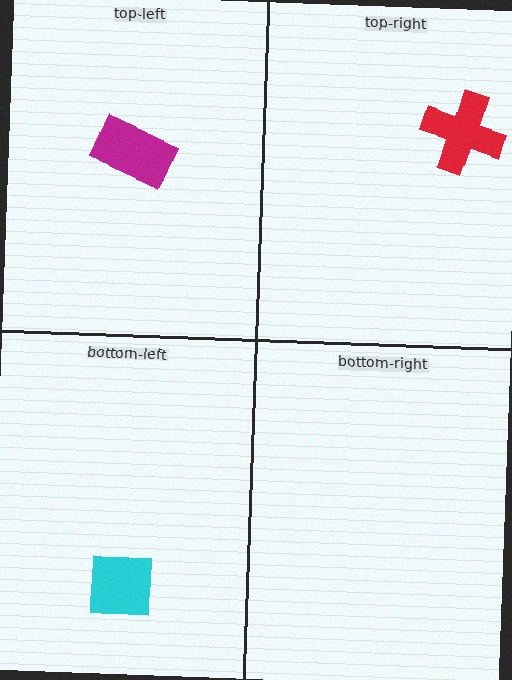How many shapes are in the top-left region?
1.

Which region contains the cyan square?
The bottom-left region.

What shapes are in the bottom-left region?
The cyan square.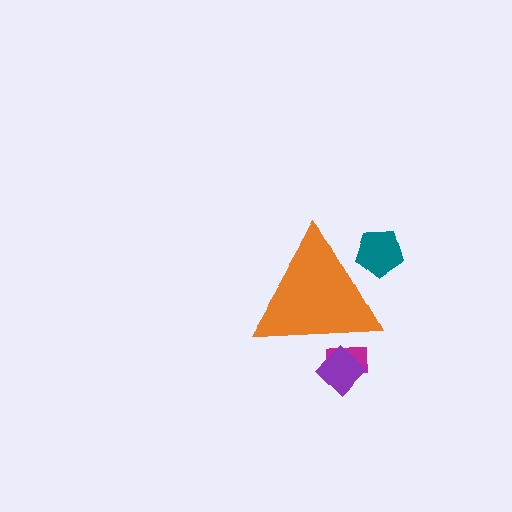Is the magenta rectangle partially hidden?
Yes, the magenta rectangle is partially hidden behind the orange triangle.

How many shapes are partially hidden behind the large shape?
3 shapes are partially hidden.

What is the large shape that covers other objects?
An orange triangle.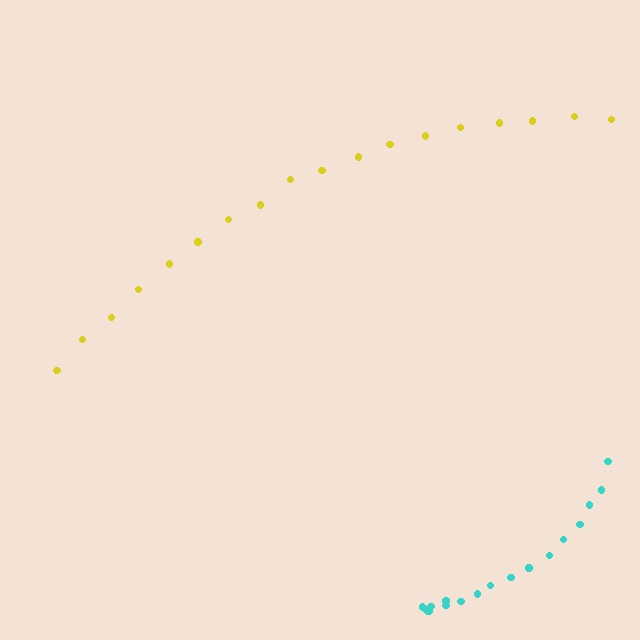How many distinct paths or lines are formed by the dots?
There are 2 distinct paths.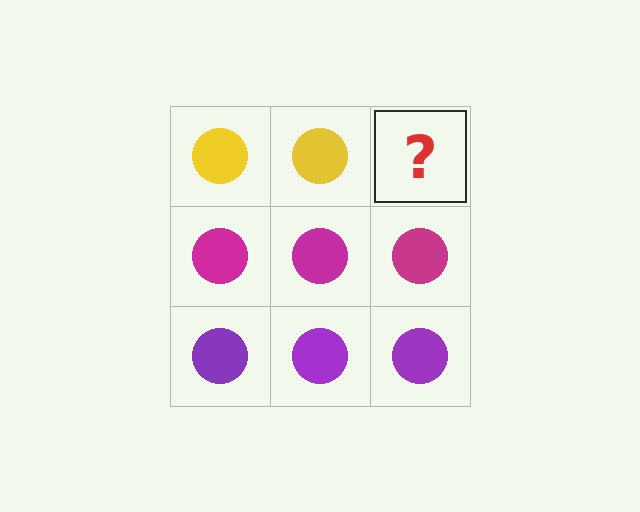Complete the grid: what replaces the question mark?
The question mark should be replaced with a yellow circle.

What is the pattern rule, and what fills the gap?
The rule is that each row has a consistent color. The gap should be filled with a yellow circle.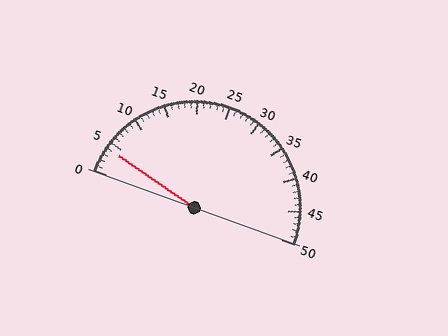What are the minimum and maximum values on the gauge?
The gauge ranges from 0 to 50.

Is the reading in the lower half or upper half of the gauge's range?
The reading is in the lower half of the range (0 to 50).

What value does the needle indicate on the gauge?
The needle indicates approximately 4.